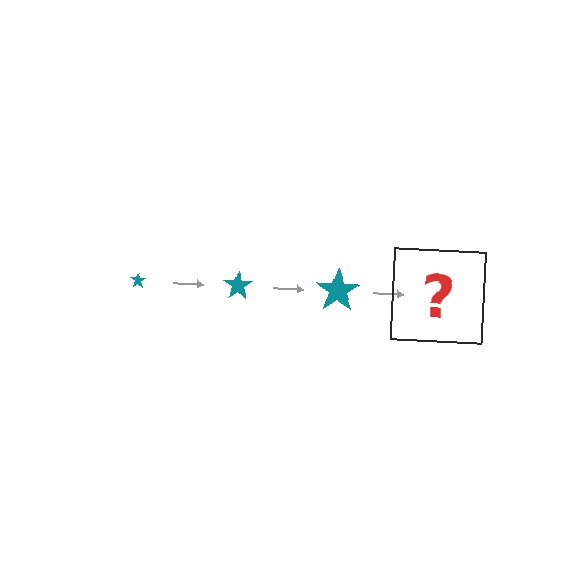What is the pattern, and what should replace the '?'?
The pattern is that the star gets progressively larger each step. The '?' should be a teal star, larger than the previous one.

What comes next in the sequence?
The next element should be a teal star, larger than the previous one.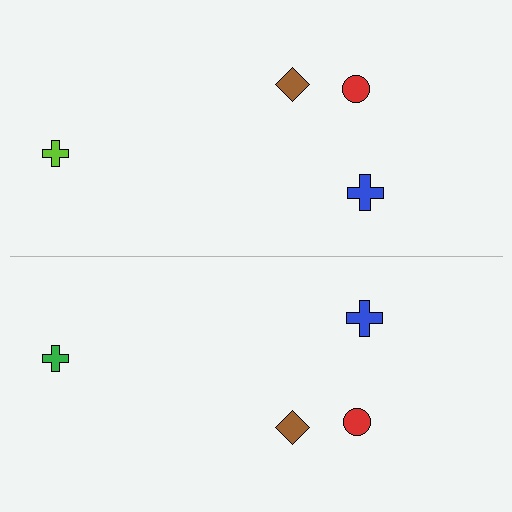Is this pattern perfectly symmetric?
No, the pattern is not perfectly symmetric. The green cross on the bottom side breaks the symmetry — its mirror counterpart is lime.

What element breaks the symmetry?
The green cross on the bottom side breaks the symmetry — its mirror counterpart is lime.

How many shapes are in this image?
There are 8 shapes in this image.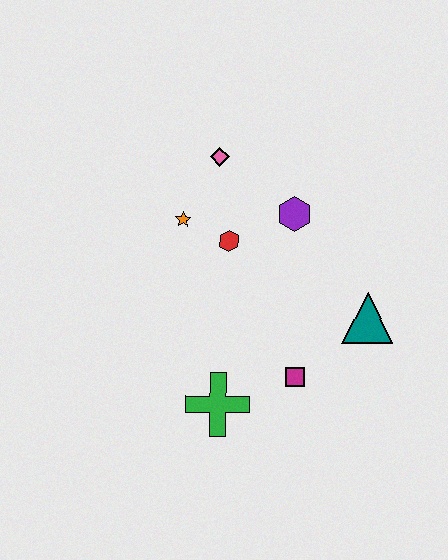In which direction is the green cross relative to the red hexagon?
The green cross is below the red hexagon.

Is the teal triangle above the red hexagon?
No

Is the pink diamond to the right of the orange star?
Yes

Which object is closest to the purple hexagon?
The red hexagon is closest to the purple hexagon.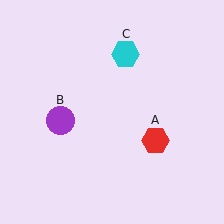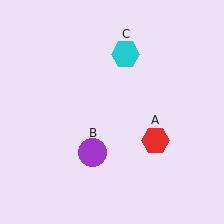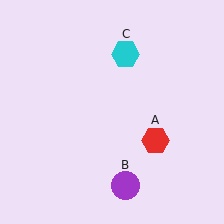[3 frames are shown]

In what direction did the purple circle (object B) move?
The purple circle (object B) moved down and to the right.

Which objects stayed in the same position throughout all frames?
Red hexagon (object A) and cyan hexagon (object C) remained stationary.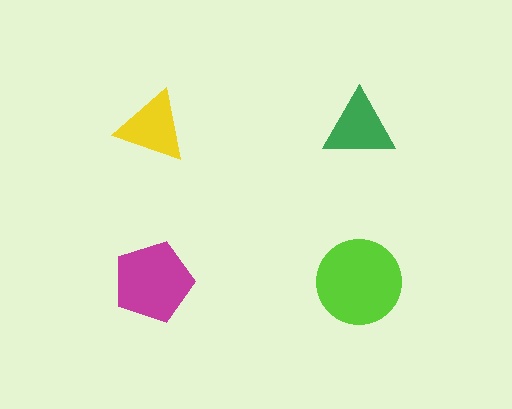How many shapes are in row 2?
2 shapes.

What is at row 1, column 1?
A yellow triangle.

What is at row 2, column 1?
A magenta pentagon.